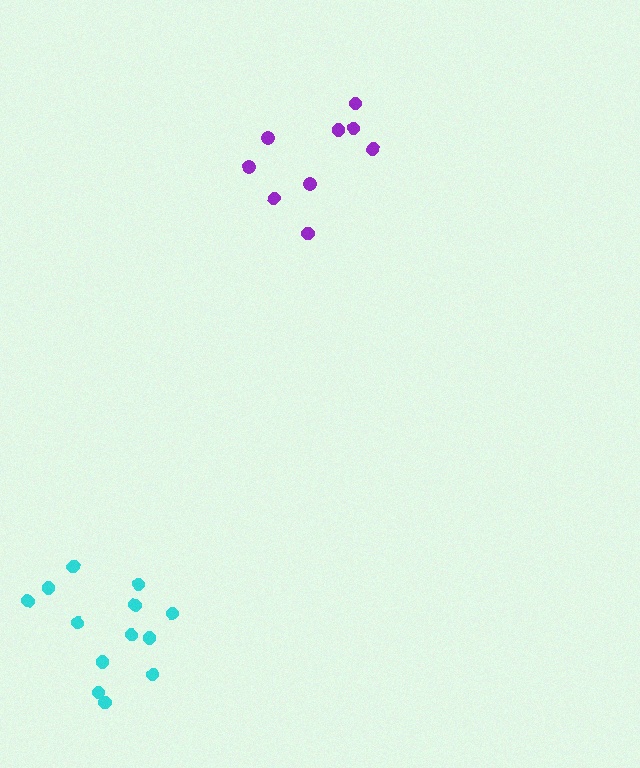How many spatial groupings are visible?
There are 2 spatial groupings.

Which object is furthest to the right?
The purple cluster is rightmost.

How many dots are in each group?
Group 1: 13 dots, Group 2: 9 dots (22 total).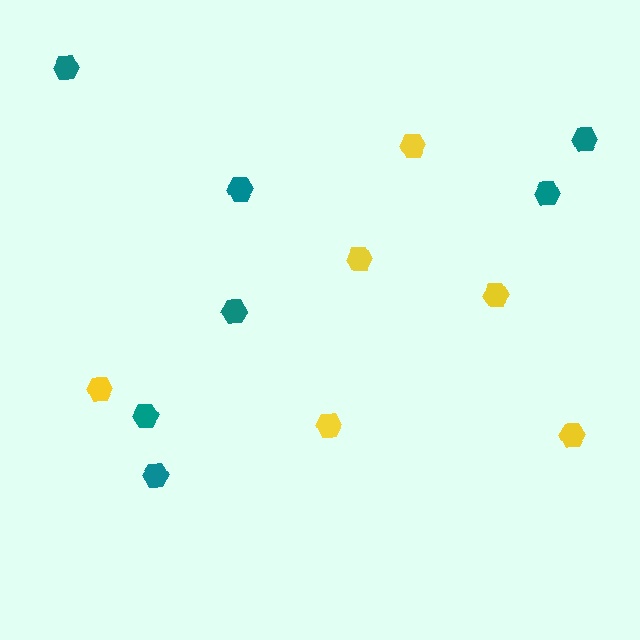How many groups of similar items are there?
There are 2 groups: one group of yellow hexagons (6) and one group of teal hexagons (7).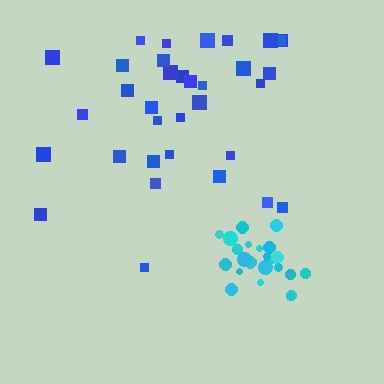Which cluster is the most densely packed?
Cyan.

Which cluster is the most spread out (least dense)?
Blue.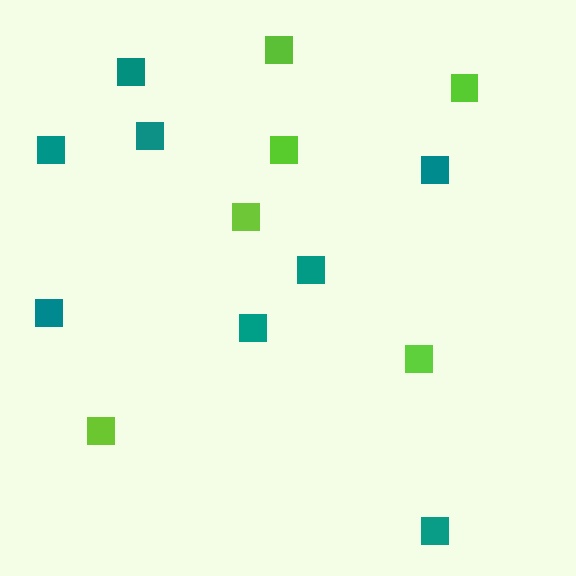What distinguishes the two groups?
There are 2 groups: one group of teal squares (8) and one group of lime squares (6).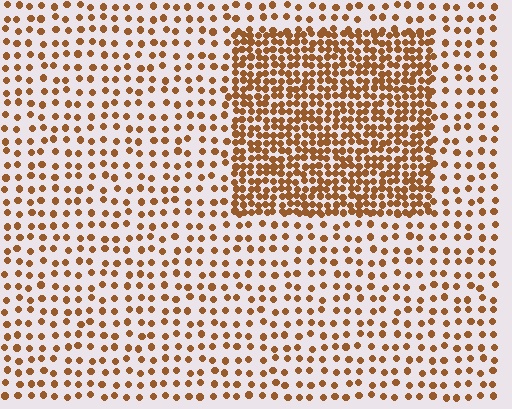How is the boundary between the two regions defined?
The boundary is defined by a change in element density (approximately 2.5x ratio). All elements are the same color, size, and shape.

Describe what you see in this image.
The image contains small brown elements arranged at two different densities. A rectangle-shaped region is visible where the elements are more densely packed than the surrounding area.